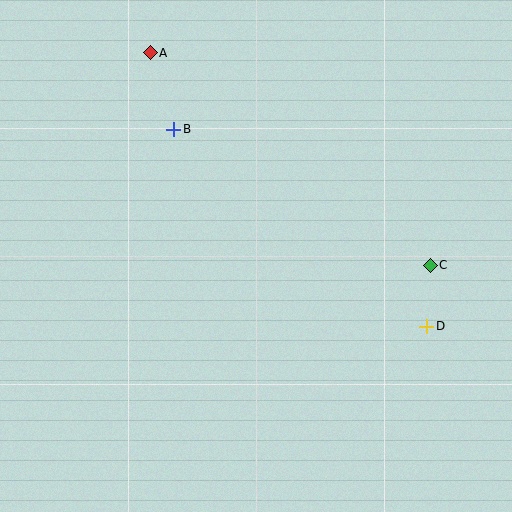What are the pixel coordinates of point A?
Point A is at (150, 53).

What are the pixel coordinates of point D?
Point D is at (427, 326).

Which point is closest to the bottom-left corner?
Point B is closest to the bottom-left corner.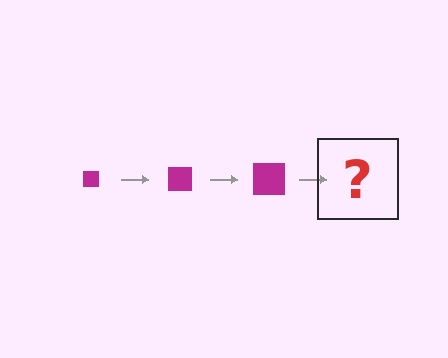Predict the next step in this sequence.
The next step is a magenta square, larger than the previous one.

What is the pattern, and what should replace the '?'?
The pattern is that the square gets progressively larger each step. The '?' should be a magenta square, larger than the previous one.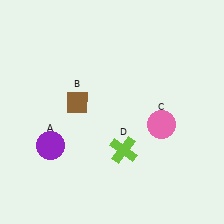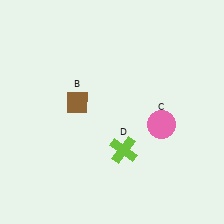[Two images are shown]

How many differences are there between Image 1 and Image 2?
There is 1 difference between the two images.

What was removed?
The purple circle (A) was removed in Image 2.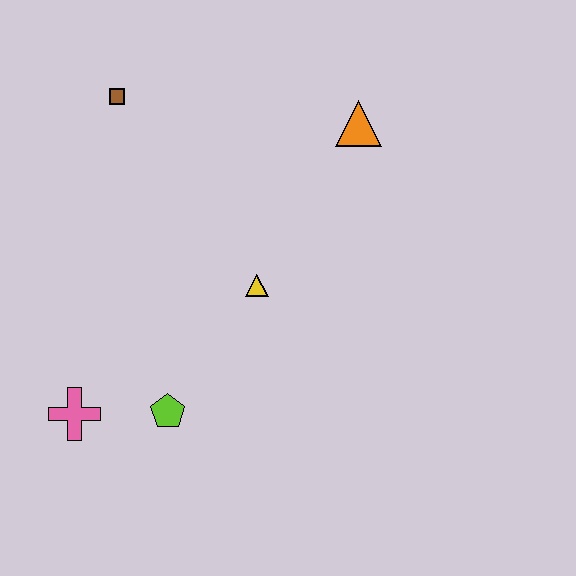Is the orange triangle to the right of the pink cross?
Yes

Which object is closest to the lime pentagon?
The pink cross is closest to the lime pentagon.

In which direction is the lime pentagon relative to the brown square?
The lime pentagon is below the brown square.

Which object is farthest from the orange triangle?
The pink cross is farthest from the orange triangle.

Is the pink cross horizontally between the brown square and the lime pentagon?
No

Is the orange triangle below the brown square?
Yes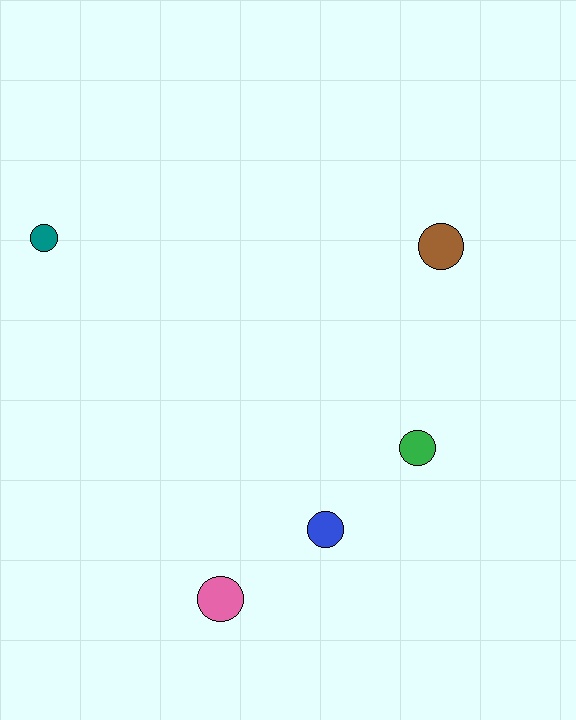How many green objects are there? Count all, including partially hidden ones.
There is 1 green object.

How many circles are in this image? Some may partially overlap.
There are 5 circles.